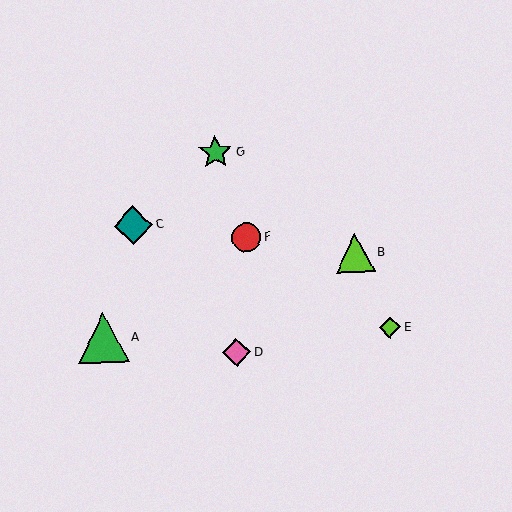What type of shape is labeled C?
Shape C is a teal diamond.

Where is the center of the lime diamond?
The center of the lime diamond is at (390, 327).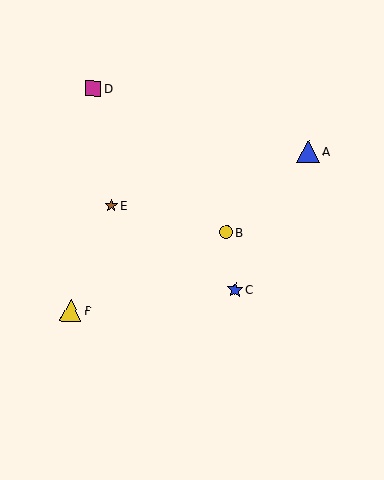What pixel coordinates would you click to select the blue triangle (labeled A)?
Click at (308, 151) to select the blue triangle A.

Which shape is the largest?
The blue triangle (labeled A) is the largest.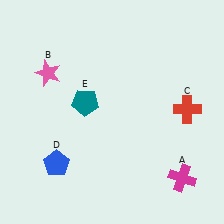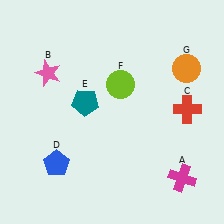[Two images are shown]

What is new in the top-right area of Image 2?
A lime circle (F) was added in the top-right area of Image 2.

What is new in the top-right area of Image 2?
An orange circle (G) was added in the top-right area of Image 2.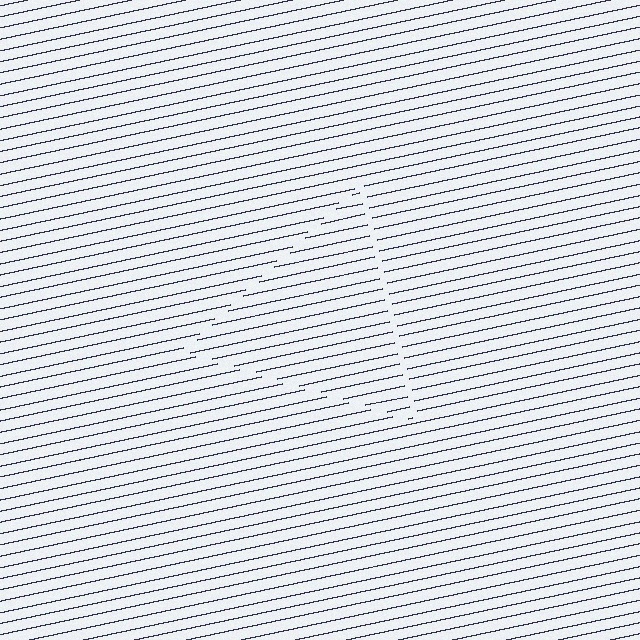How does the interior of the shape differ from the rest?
The interior of the shape contains the same grating, shifted by half a period — the contour is defined by the phase discontinuity where line-ends from the inner and outer gratings abut.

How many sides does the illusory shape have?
3 sides — the line-ends trace a triangle.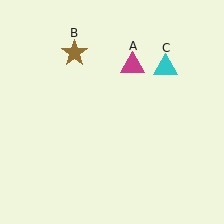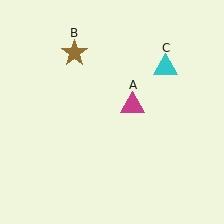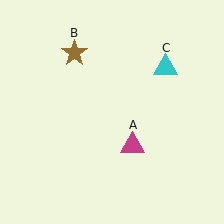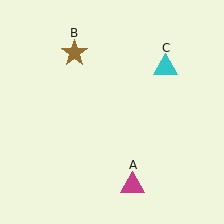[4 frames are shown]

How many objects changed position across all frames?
1 object changed position: magenta triangle (object A).